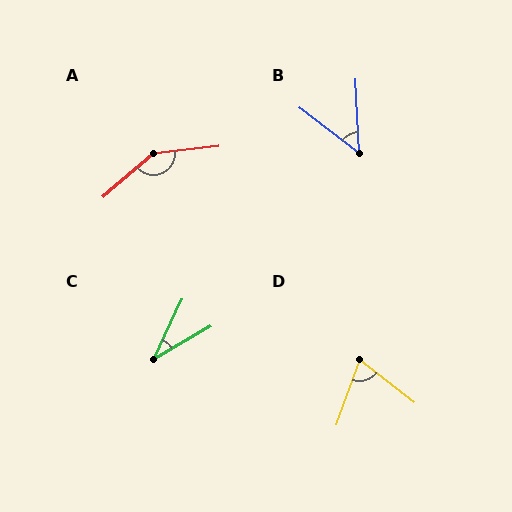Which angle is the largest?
A, at approximately 146 degrees.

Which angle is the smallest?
C, at approximately 34 degrees.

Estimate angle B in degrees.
Approximately 50 degrees.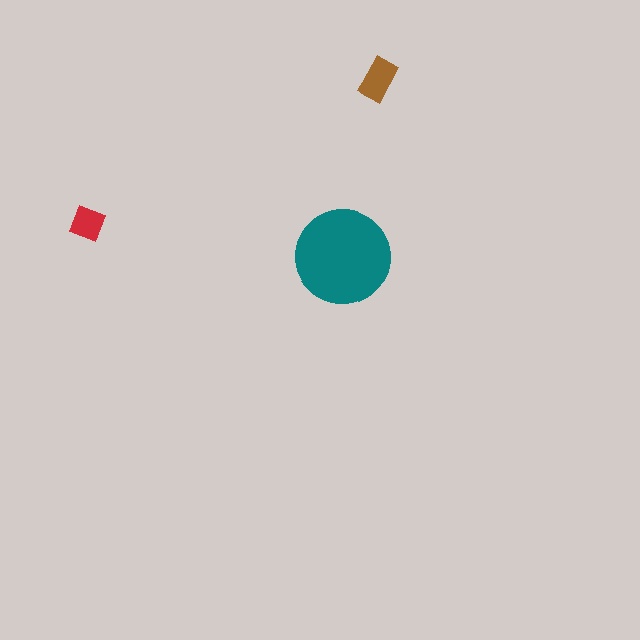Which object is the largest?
The teal circle.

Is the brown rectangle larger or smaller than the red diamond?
Larger.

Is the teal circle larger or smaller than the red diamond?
Larger.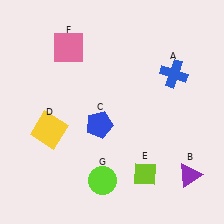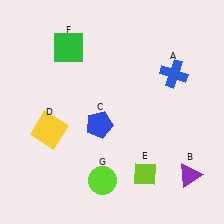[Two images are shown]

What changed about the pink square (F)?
In Image 1, F is pink. In Image 2, it changed to green.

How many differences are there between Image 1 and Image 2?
There is 1 difference between the two images.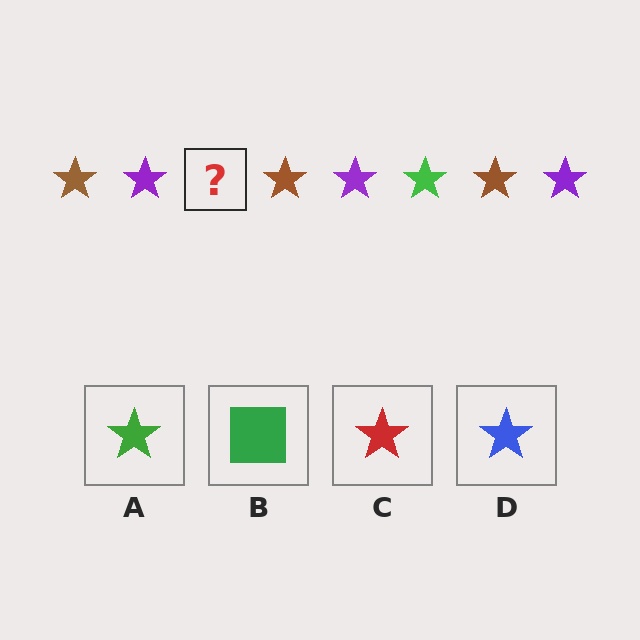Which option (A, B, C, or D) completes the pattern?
A.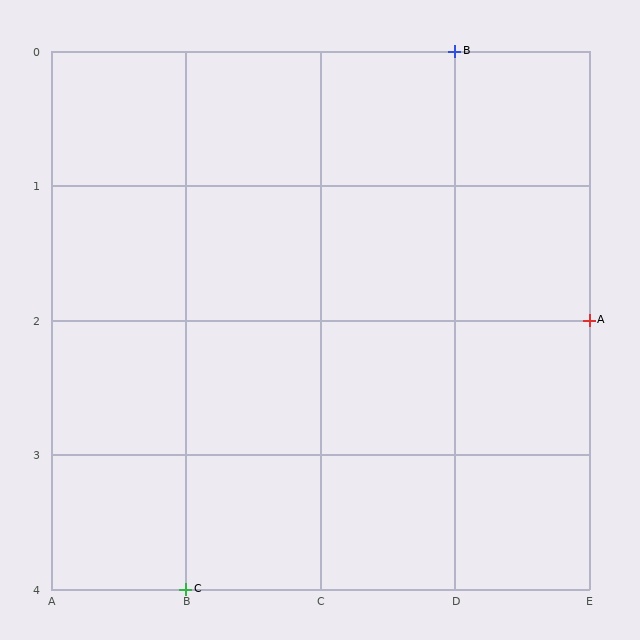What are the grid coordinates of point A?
Point A is at grid coordinates (E, 2).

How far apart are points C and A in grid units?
Points C and A are 3 columns and 2 rows apart (about 3.6 grid units diagonally).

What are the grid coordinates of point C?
Point C is at grid coordinates (B, 4).